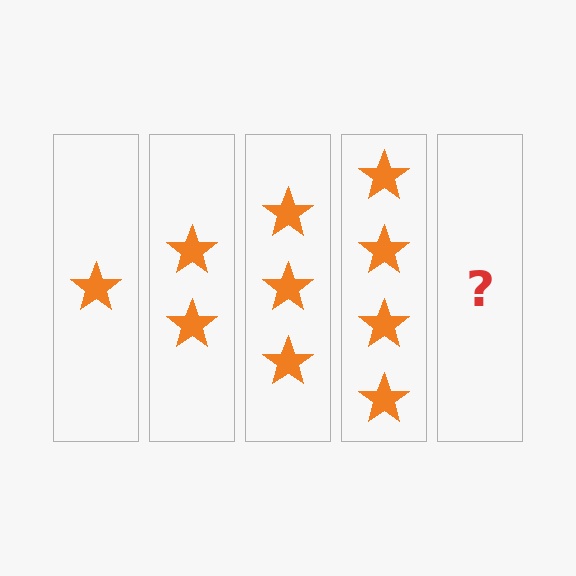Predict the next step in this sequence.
The next step is 5 stars.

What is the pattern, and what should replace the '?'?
The pattern is that each step adds one more star. The '?' should be 5 stars.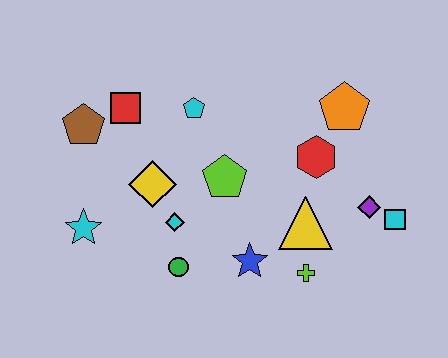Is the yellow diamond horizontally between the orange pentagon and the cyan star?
Yes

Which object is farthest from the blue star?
The brown pentagon is farthest from the blue star.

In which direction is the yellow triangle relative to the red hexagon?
The yellow triangle is below the red hexagon.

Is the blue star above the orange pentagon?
No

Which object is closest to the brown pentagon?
The red square is closest to the brown pentagon.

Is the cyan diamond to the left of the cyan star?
No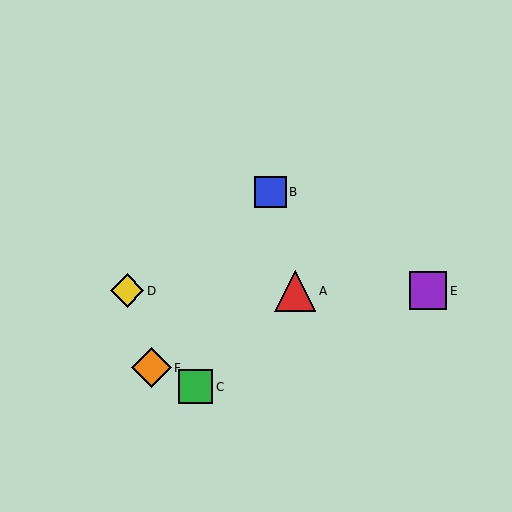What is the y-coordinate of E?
Object E is at y≈291.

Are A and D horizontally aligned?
Yes, both are at y≈291.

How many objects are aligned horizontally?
3 objects (A, D, E) are aligned horizontally.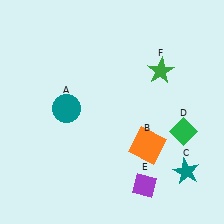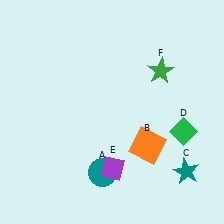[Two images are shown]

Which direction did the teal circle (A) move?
The teal circle (A) moved down.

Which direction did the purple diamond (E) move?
The purple diamond (E) moved left.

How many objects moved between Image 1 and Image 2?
2 objects moved between the two images.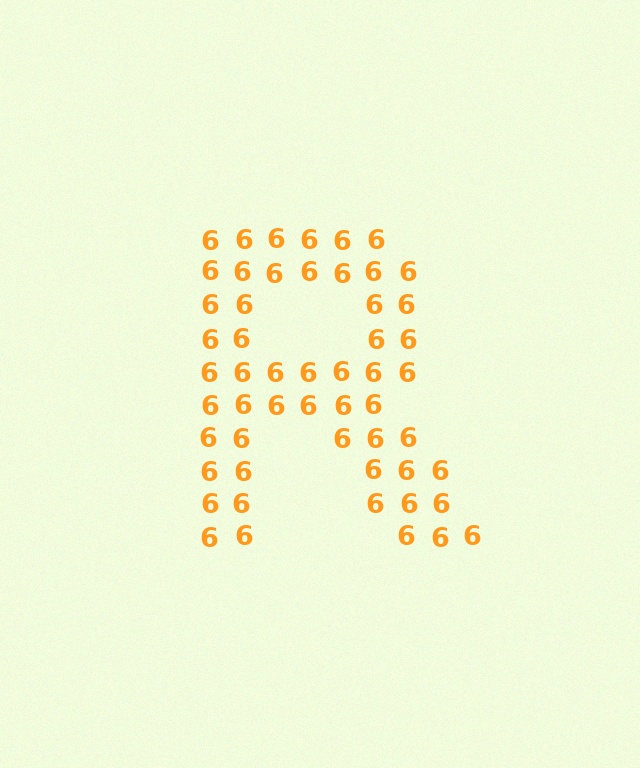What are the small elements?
The small elements are digit 6's.